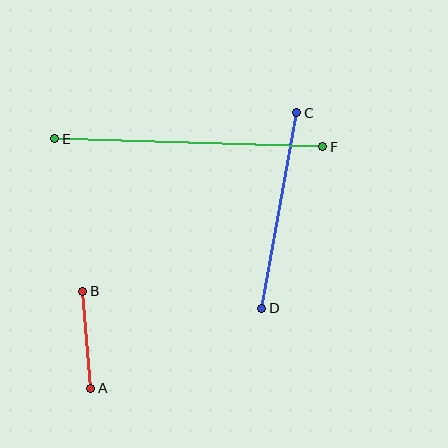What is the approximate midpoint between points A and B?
The midpoint is at approximately (87, 340) pixels.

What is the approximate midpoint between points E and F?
The midpoint is at approximately (189, 143) pixels.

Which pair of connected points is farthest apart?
Points E and F are farthest apart.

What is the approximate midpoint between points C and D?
The midpoint is at approximately (279, 211) pixels.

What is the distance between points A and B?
The distance is approximately 97 pixels.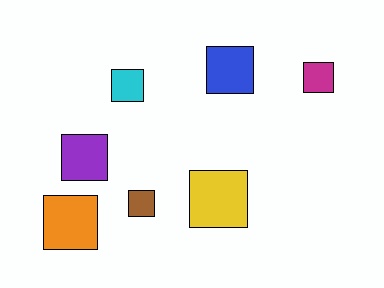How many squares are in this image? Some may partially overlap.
There are 7 squares.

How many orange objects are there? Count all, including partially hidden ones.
There is 1 orange object.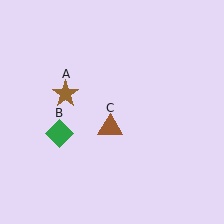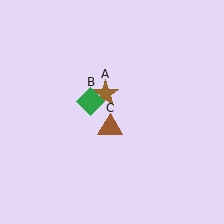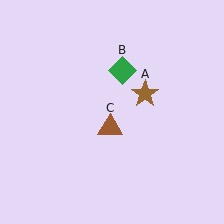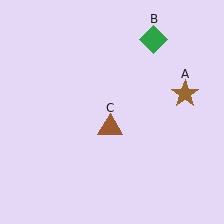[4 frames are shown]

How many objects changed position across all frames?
2 objects changed position: brown star (object A), green diamond (object B).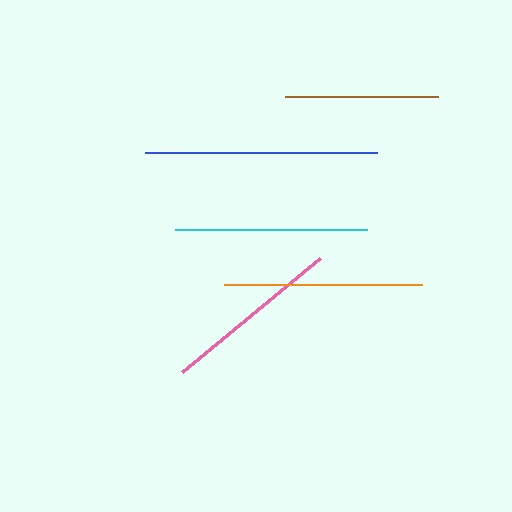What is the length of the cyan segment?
The cyan segment is approximately 192 pixels long.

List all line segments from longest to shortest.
From longest to shortest: blue, orange, cyan, pink, brown.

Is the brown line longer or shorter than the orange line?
The orange line is longer than the brown line.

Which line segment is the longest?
The blue line is the longest at approximately 233 pixels.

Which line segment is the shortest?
The brown line is the shortest at approximately 153 pixels.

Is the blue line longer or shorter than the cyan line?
The blue line is longer than the cyan line.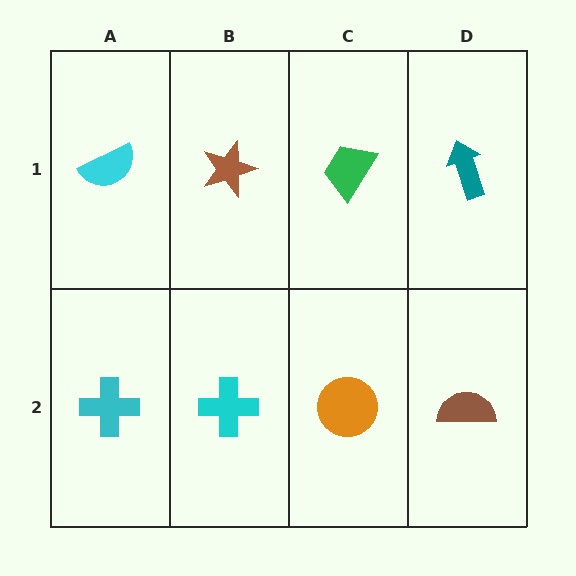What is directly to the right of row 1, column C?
A teal arrow.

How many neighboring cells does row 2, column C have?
3.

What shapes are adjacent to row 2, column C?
A green trapezoid (row 1, column C), a cyan cross (row 2, column B), a brown semicircle (row 2, column D).